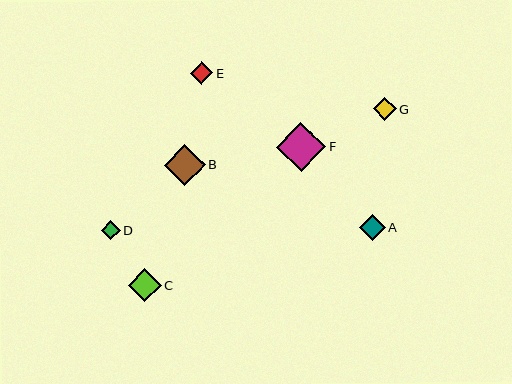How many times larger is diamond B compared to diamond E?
Diamond B is approximately 1.9 times the size of diamond E.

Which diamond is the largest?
Diamond F is the largest with a size of approximately 49 pixels.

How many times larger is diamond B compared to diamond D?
Diamond B is approximately 2.2 times the size of diamond D.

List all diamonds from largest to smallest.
From largest to smallest: F, B, C, A, G, E, D.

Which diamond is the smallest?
Diamond D is the smallest with a size of approximately 19 pixels.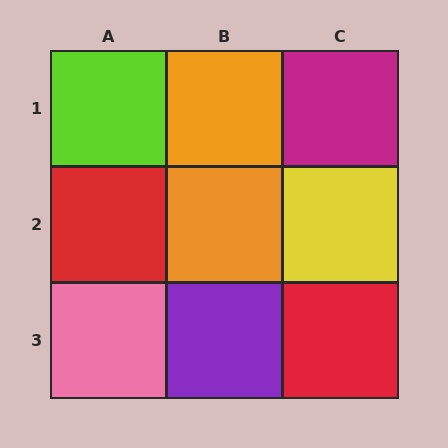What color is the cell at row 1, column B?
Orange.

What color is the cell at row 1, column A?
Lime.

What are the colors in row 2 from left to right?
Red, orange, yellow.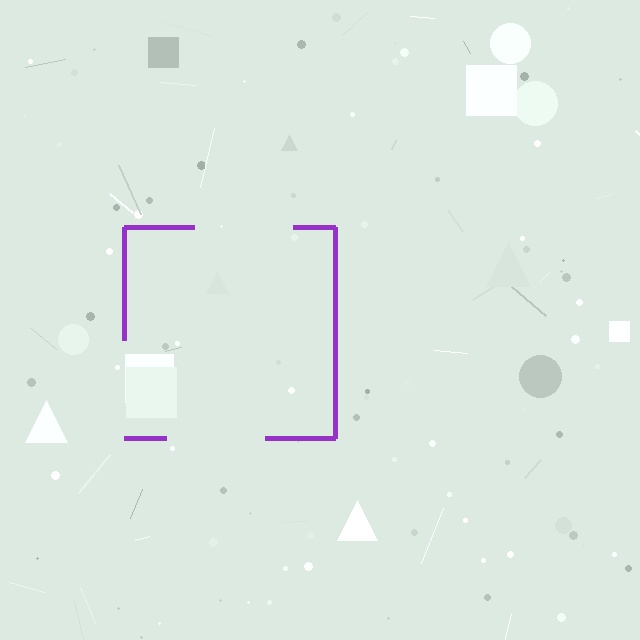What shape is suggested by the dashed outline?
The dashed outline suggests a square.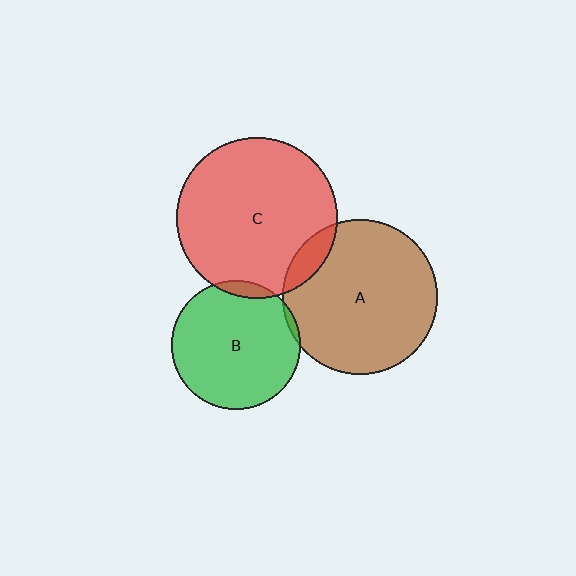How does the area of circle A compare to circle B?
Approximately 1.4 times.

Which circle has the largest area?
Circle C (red).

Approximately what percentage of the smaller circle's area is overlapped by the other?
Approximately 5%.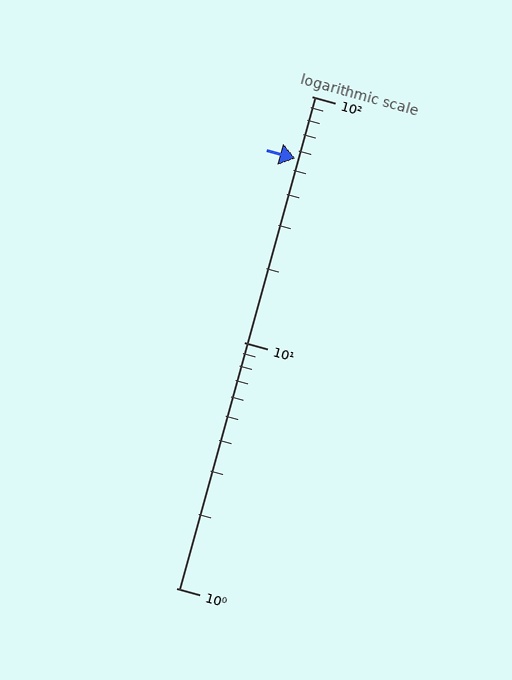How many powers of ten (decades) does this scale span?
The scale spans 2 decades, from 1 to 100.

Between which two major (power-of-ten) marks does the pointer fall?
The pointer is between 10 and 100.